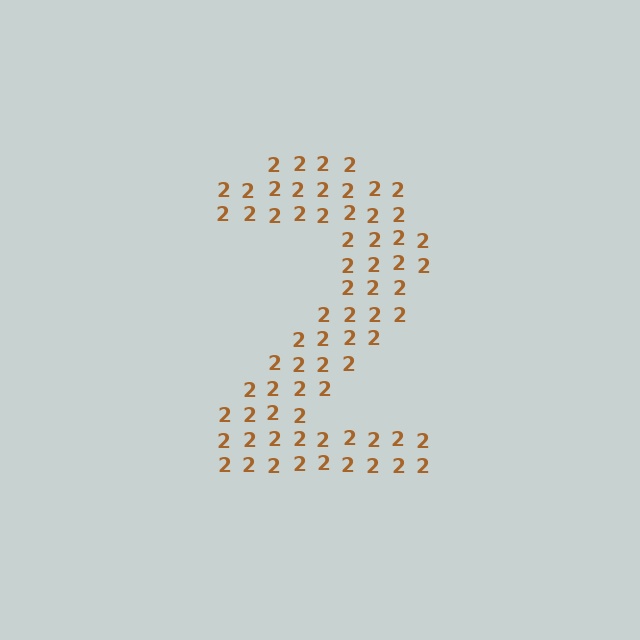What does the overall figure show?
The overall figure shows the digit 2.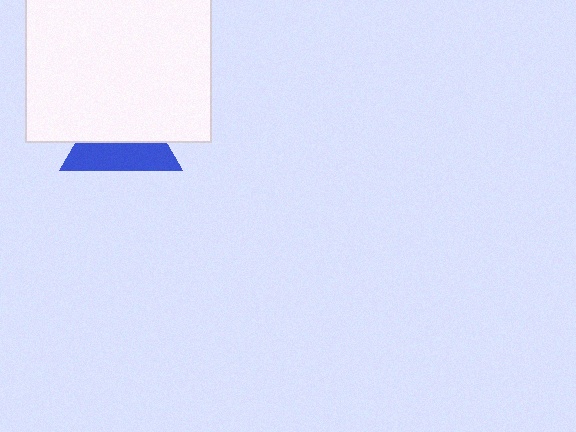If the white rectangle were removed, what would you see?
You would see the complete blue triangle.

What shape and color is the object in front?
The object in front is a white rectangle.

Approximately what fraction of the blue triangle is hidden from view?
Roughly 55% of the blue triangle is hidden behind the white rectangle.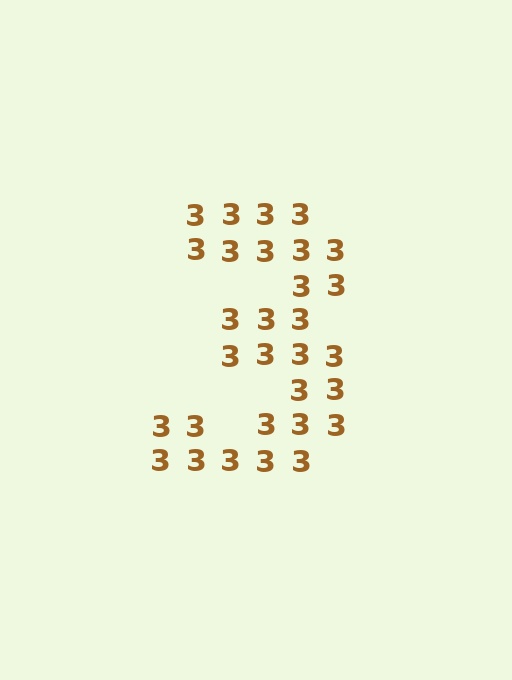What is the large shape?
The large shape is the digit 3.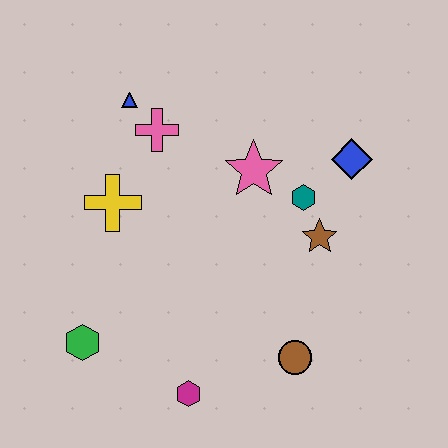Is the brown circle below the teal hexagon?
Yes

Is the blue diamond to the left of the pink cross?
No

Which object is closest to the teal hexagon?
The brown star is closest to the teal hexagon.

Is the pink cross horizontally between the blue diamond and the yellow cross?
Yes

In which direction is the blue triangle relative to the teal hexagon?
The blue triangle is to the left of the teal hexagon.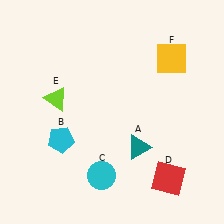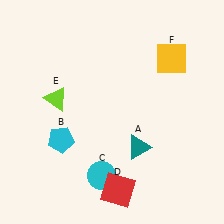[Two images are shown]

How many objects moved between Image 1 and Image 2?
1 object moved between the two images.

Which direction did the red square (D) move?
The red square (D) moved left.